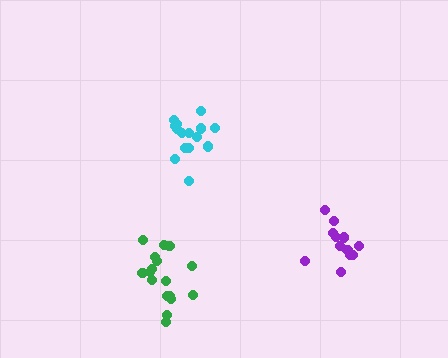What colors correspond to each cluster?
The clusters are colored: purple, green, cyan.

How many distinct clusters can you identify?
There are 3 distinct clusters.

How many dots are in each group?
Group 1: 14 dots, Group 2: 17 dots, Group 3: 15 dots (46 total).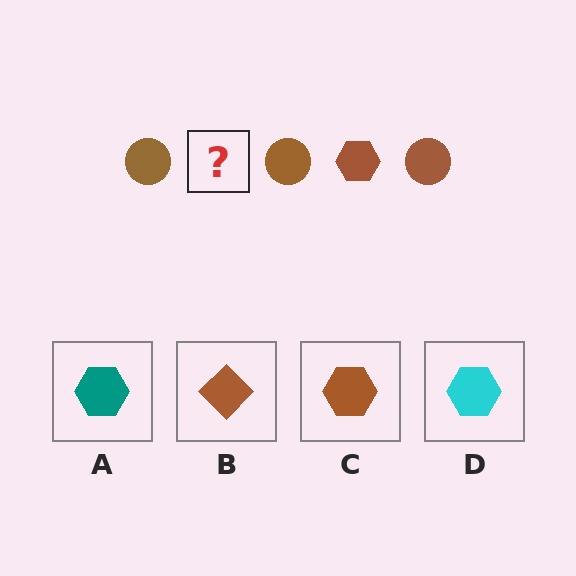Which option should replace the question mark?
Option C.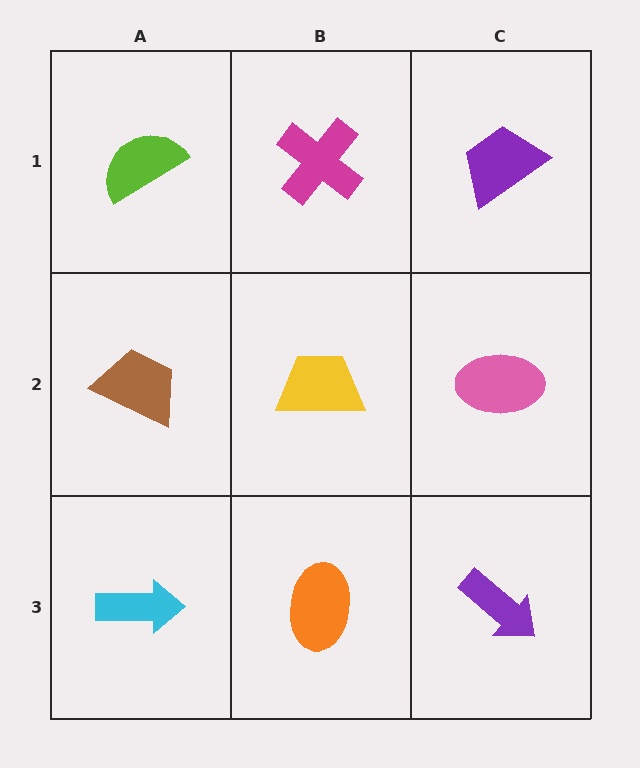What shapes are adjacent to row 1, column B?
A yellow trapezoid (row 2, column B), a lime semicircle (row 1, column A), a purple trapezoid (row 1, column C).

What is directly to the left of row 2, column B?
A brown trapezoid.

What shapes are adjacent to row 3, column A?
A brown trapezoid (row 2, column A), an orange ellipse (row 3, column B).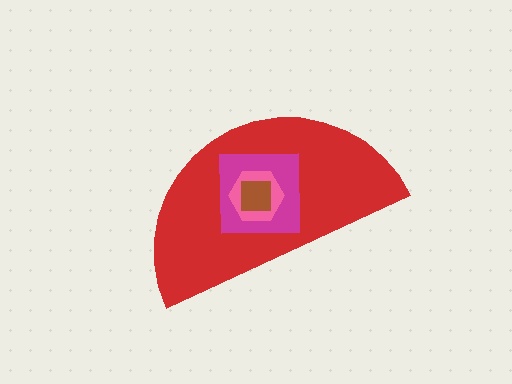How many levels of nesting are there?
4.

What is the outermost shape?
The red semicircle.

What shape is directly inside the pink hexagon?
The brown square.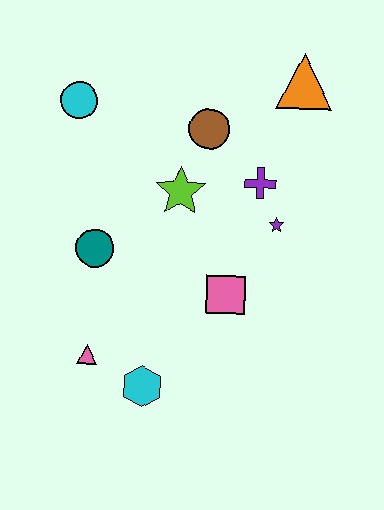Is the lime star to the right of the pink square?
No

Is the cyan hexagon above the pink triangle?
No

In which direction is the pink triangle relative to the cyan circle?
The pink triangle is below the cyan circle.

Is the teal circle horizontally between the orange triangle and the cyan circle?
Yes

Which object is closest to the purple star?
The purple cross is closest to the purple star.